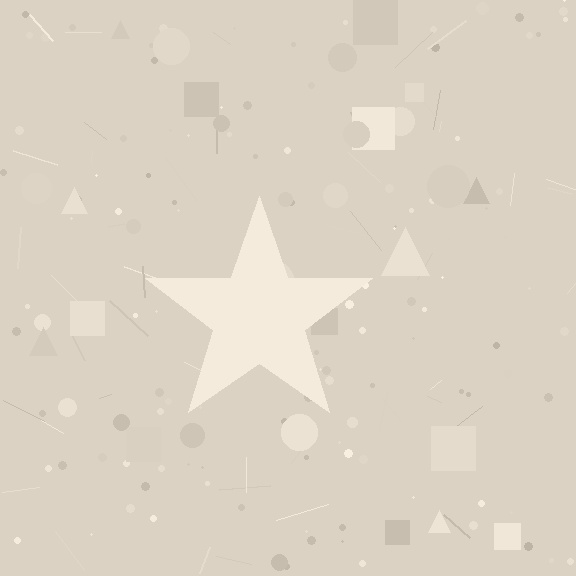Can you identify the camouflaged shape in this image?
The camouflaged shape is a star.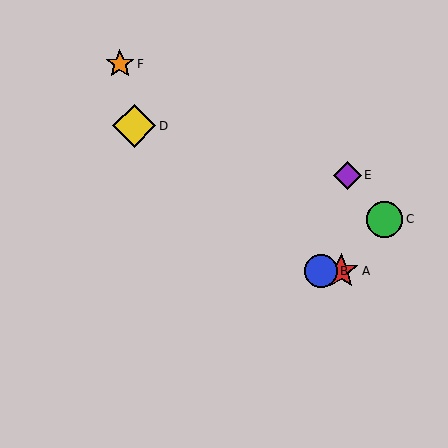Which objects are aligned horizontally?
Objects A, B are aligned horizontally.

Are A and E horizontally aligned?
No, A is at y≈271 and E is at y≈175.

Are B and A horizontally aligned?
Yes, both are at y≈271.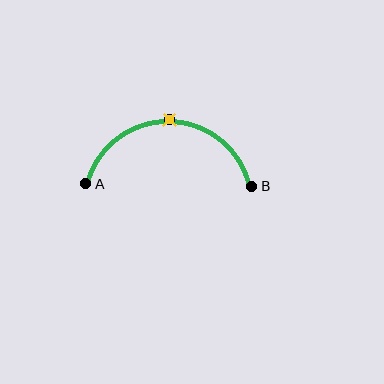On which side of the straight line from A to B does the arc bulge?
The arc bulges above the straight line connecting A and B.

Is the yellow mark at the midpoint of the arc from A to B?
Yes. The yellow mark lies on the arc at equal arc-length from both A and B — it is the arc midpoint.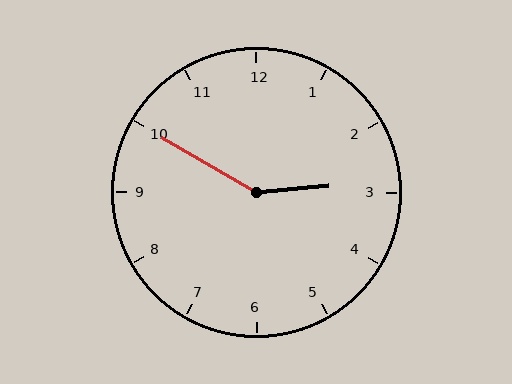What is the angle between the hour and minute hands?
Approximately 145 degrees.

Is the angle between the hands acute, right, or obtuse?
It is obtuse.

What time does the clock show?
2:50.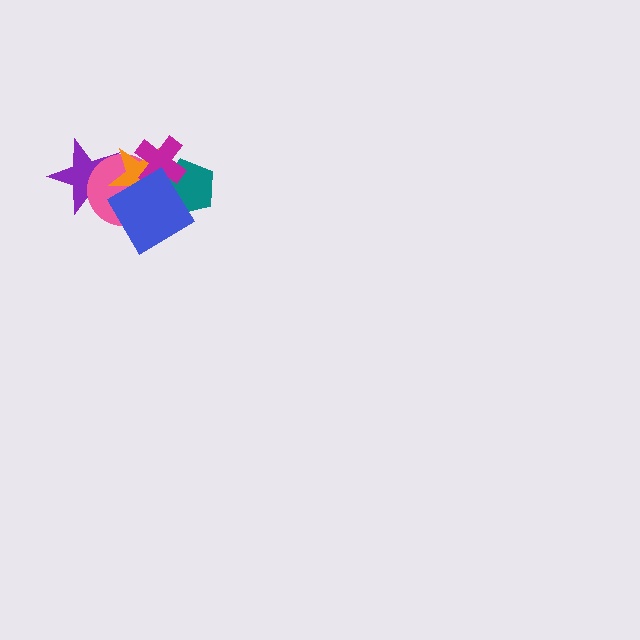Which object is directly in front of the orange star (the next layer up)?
The magenta cross is directly in front of the orange star.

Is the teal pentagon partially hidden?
Yes, it is partially covered by another shape.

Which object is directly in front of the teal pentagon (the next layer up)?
The orange star is directly in front of the teal pentagon.